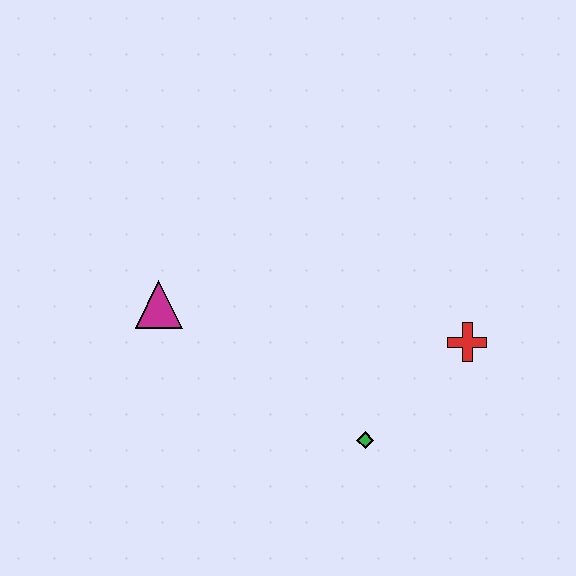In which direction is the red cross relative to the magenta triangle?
The red cross is to the right of the magenta triangle.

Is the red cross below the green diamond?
No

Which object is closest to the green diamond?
The red cross is closest to the green diamond.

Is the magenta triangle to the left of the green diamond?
Yes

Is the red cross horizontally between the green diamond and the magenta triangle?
No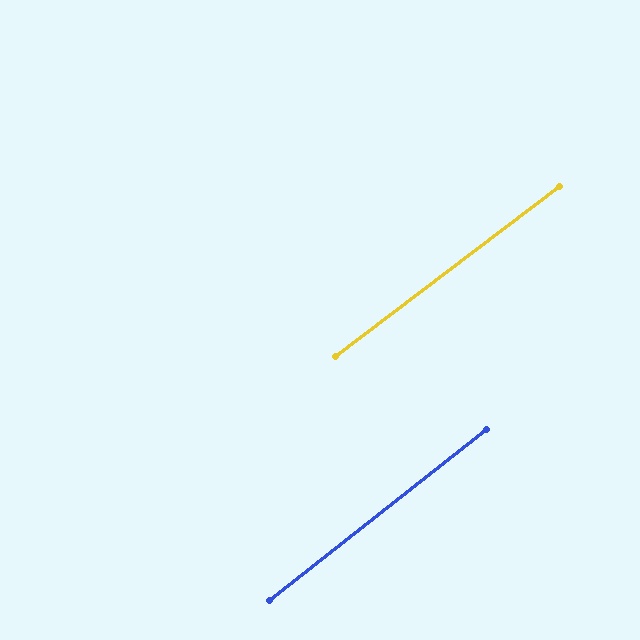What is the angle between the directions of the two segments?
Approximately 1 degree.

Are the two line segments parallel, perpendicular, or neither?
Parallel — their directions differ by only 0.9°.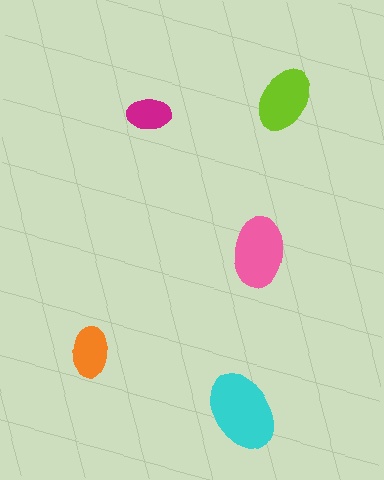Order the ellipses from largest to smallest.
the cyan one, the pink one, the lime one, the orange one, the magenta one.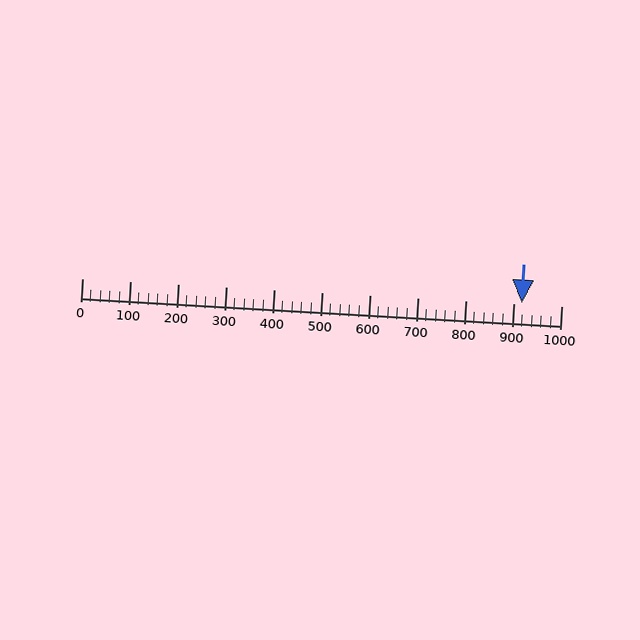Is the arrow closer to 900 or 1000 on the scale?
The arrow is closer to 900.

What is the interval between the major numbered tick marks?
The major tick marks are spaced 100 units apart.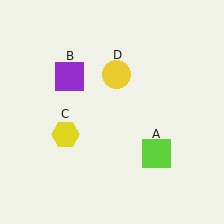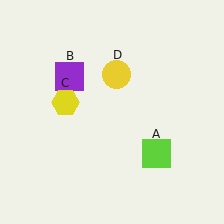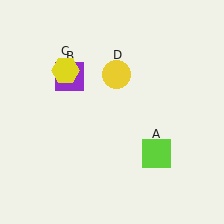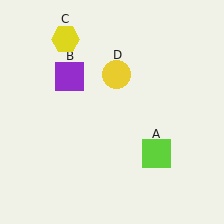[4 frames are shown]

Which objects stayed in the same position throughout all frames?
Lime square (object A) and purple square (object B) and yellow circle (object D) remained stationary.